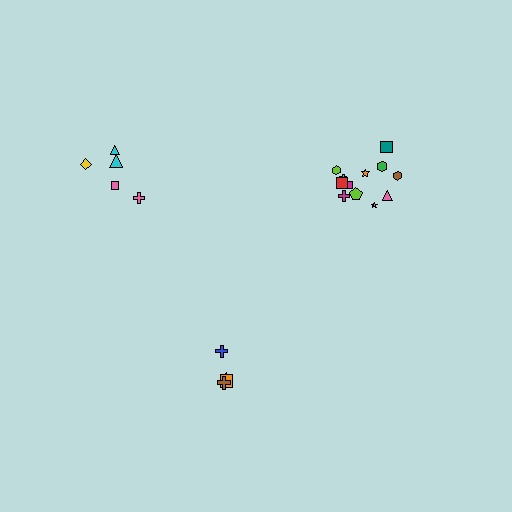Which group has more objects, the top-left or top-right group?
The top-right group.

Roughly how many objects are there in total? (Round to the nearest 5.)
Roughly 20 objects in total.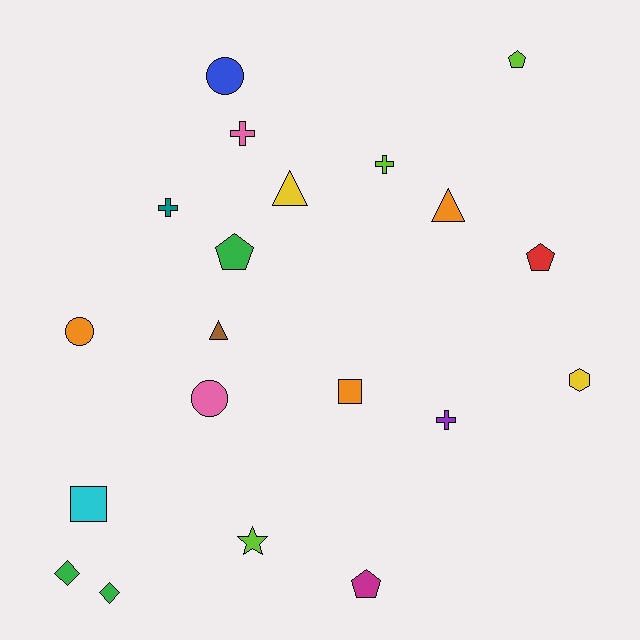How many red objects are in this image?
There is 1 red object.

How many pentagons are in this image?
There are 4 pentagons.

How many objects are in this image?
There are 20 objects.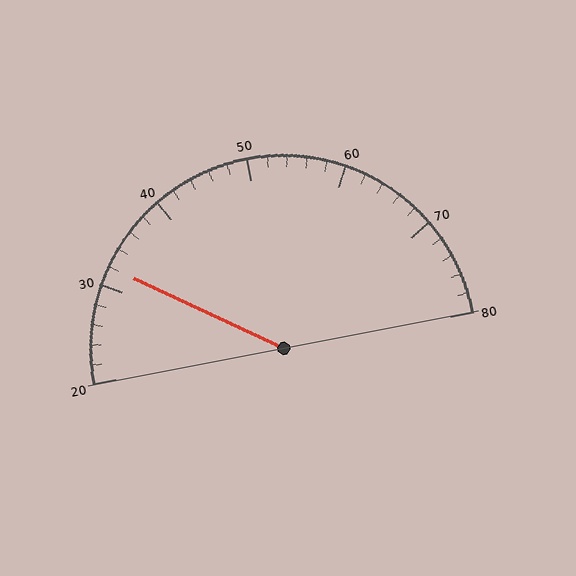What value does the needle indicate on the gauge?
The needle indicates approximately 32.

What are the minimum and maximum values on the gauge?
The gauge ranges from 20 to 80.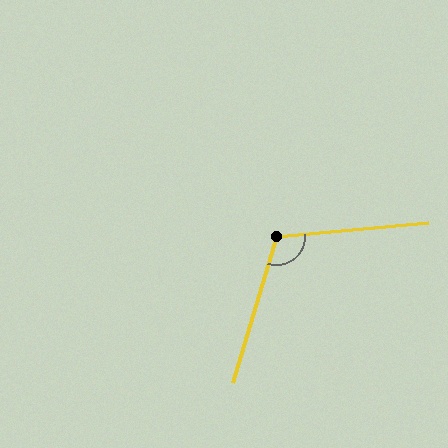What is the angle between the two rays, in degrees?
Approximately 112 degrees.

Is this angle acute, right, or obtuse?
It is obtuse.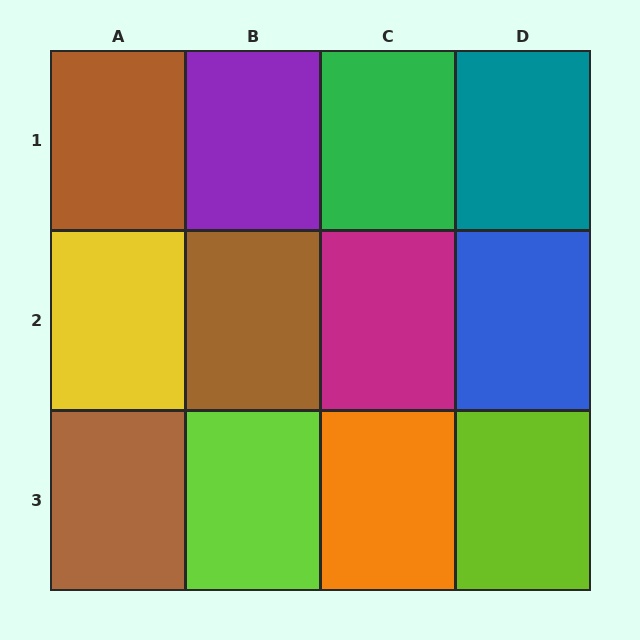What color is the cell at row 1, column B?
Purple.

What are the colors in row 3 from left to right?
Brown, lime, orange, lime.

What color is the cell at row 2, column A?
Yellow.